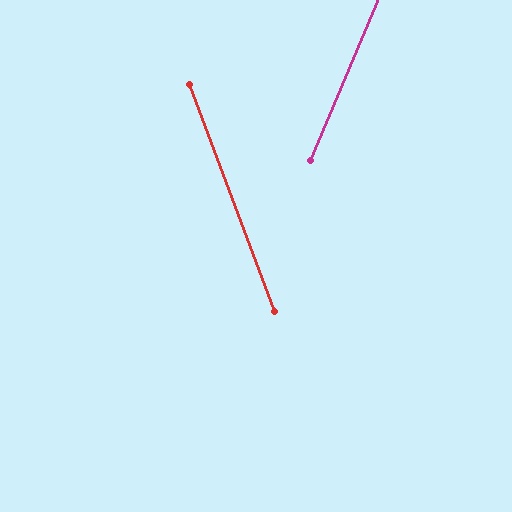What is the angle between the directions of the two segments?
Approximately 43 degrees.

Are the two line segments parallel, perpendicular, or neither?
Neither parallel nor perpendicular — they differ by about 43°.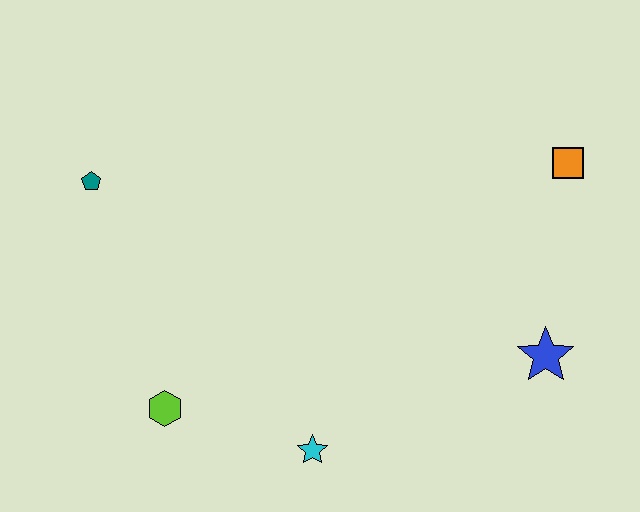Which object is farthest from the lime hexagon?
The orange square is farthest from the lime hexagon.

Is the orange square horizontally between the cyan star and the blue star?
No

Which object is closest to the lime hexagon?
The cyan star is closest to the lime hexagon.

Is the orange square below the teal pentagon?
No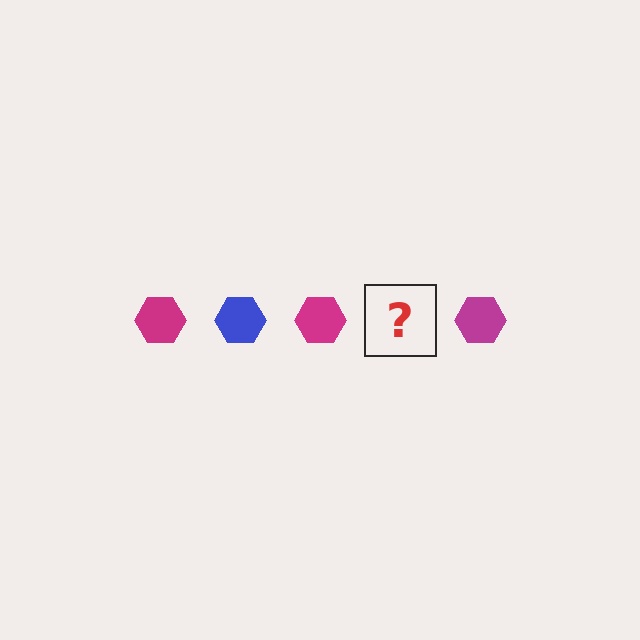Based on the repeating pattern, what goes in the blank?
The blank should be a blue hexagon.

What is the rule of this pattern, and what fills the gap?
The rule is that the pattern cycles through magenta, blue hexagons. The gap should be filled with a blue hexagon.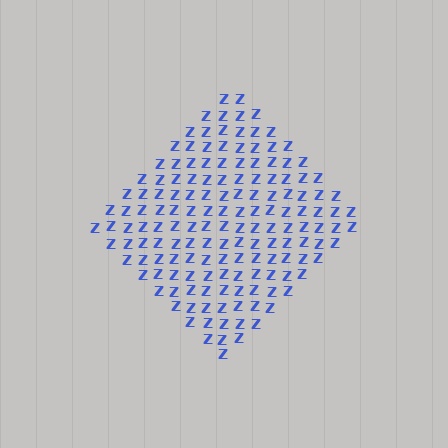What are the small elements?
The small elements are letter Z's.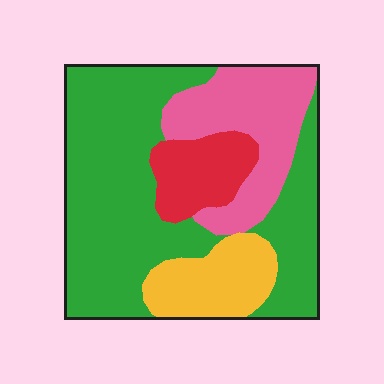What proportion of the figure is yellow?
Yellow covers around 15% of the figure.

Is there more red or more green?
Green.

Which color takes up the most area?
Green, at roughly 55%.